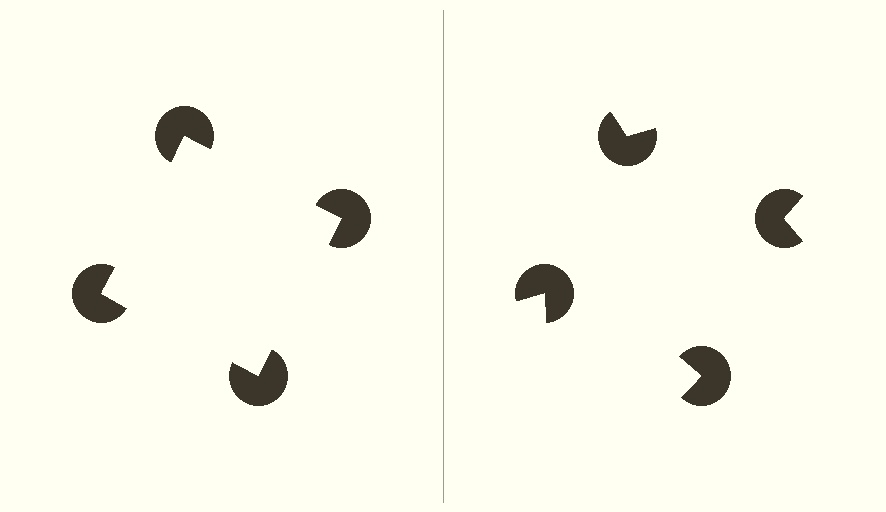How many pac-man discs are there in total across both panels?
8 — 4 on each side.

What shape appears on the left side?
An illusory square.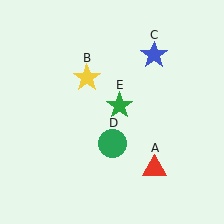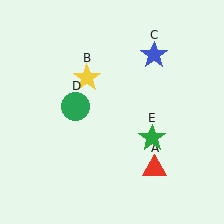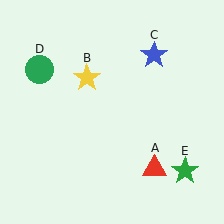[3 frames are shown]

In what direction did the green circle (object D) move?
The green circle (object D) moved up and to the left.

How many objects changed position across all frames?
2 objects changed position: green circle (object D), green star (object E).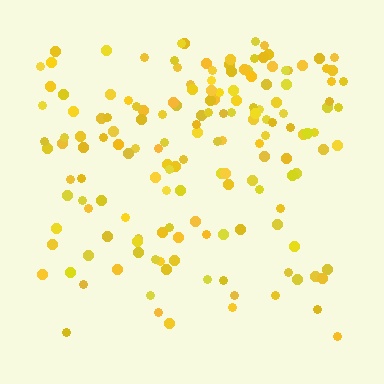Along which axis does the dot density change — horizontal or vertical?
Vertical.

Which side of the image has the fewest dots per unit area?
The bottom.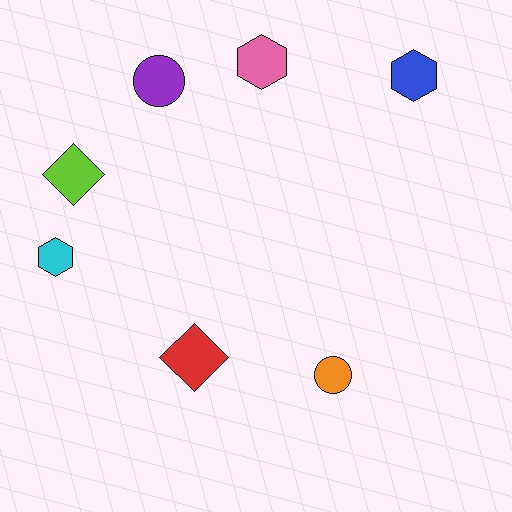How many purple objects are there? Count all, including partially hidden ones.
There is 1 purple object.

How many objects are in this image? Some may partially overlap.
There are 7 objects.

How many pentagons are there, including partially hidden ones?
There are no pentagons.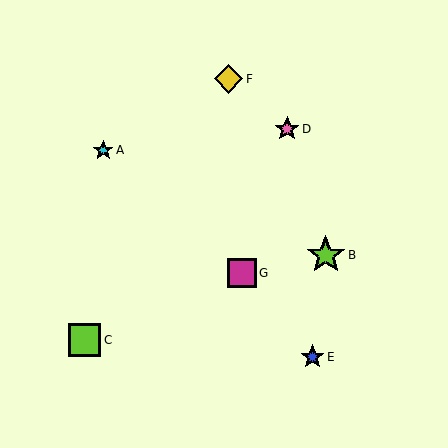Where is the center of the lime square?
The center of the lime square is at (85, 340).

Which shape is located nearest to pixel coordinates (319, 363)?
The blue star (labeled E) at (313, 357) is nearest to that location.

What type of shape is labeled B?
Shape B is a lime star.